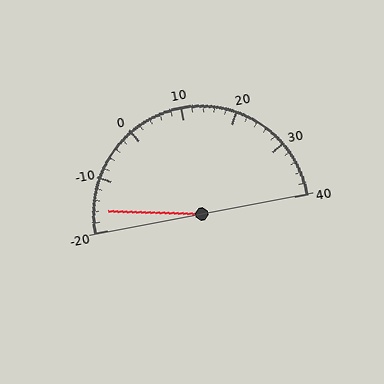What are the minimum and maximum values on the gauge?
The gauge ranges from -20 to 40.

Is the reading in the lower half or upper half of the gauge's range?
The reading is in the lower half of the range (-20 to 40).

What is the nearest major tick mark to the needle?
The nearest major tick mark is -20.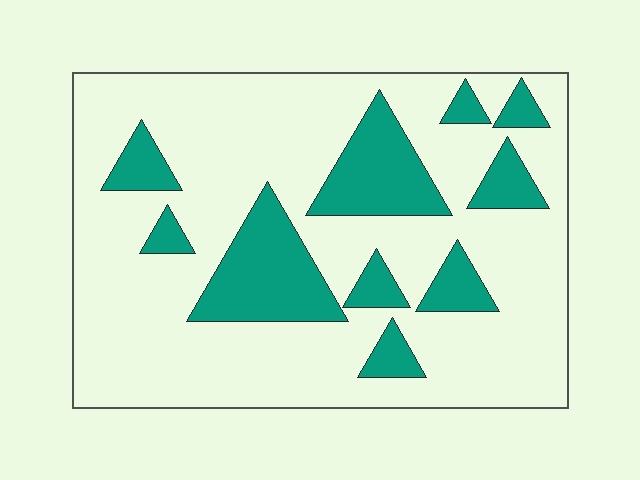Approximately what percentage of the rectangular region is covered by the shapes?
Approximately 25%.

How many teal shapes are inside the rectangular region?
10.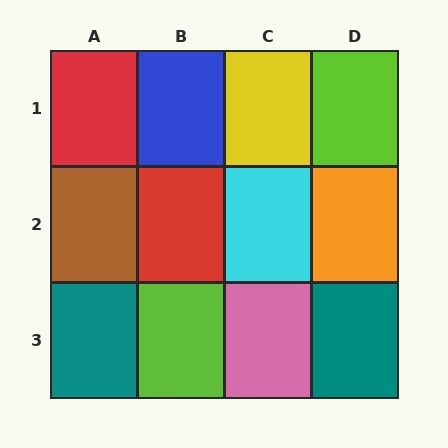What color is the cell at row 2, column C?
Cyan.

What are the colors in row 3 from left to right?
Teal, lime, pink, teal.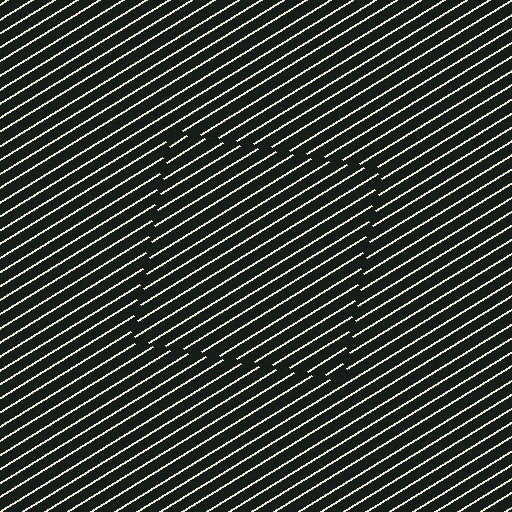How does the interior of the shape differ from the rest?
The interior of the shape contains the same grating, shifted by half a period — the contour is defined by the phase discontinuity where line-ends from the inner and outer gratings abut.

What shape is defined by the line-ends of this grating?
An illusory square. The interior of the shape contains the same grating, shifted by half a period — the contour is defined by the phase discontinuity where line-ends from the inner and outer gratings abut.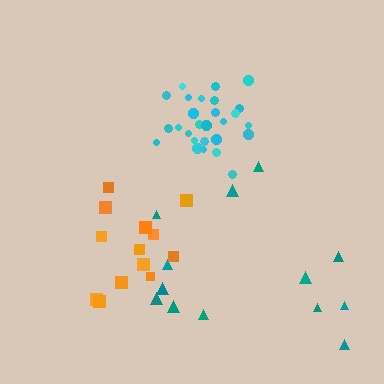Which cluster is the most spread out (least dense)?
Teal.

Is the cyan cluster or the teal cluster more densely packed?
Cyan.